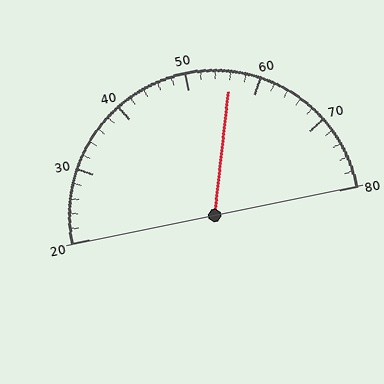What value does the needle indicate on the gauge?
The needle indicates approximately 56.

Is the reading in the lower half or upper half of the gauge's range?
The reading is in the upper half of the range (20 to 80).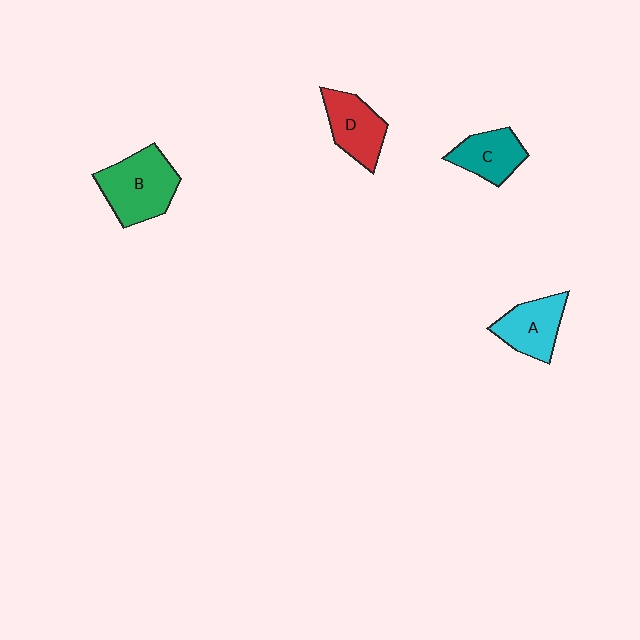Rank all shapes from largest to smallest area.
From largest to smallest: B (green), D (red), A (cyan), C (teal).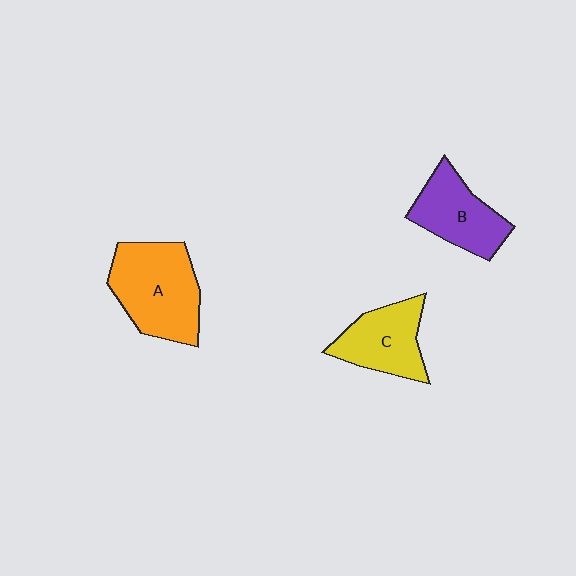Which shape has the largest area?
Shape A (orange).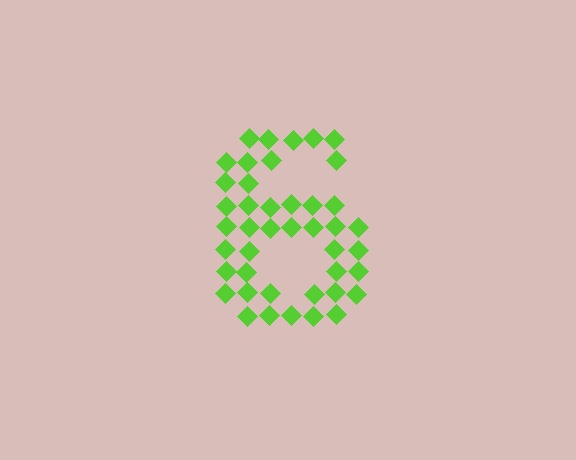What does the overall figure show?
The overall figure shows the digit 6.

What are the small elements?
The small elements are diamonds.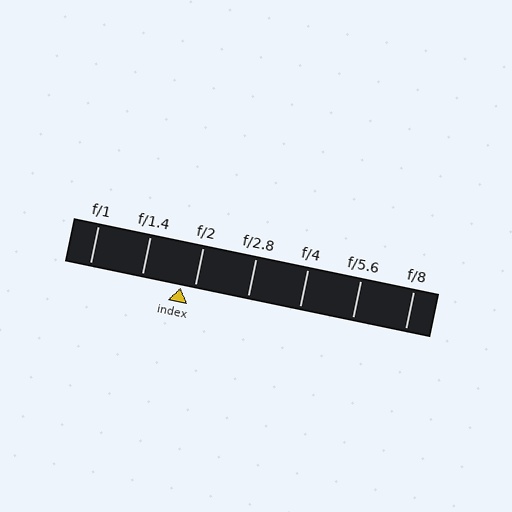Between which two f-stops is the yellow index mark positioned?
The index mark is between f/1.4 and f/2.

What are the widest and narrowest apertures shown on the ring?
The widest aperture shown is f/1 and the narrowest is f/8.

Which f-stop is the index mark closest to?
The index mark is closest to f/2.